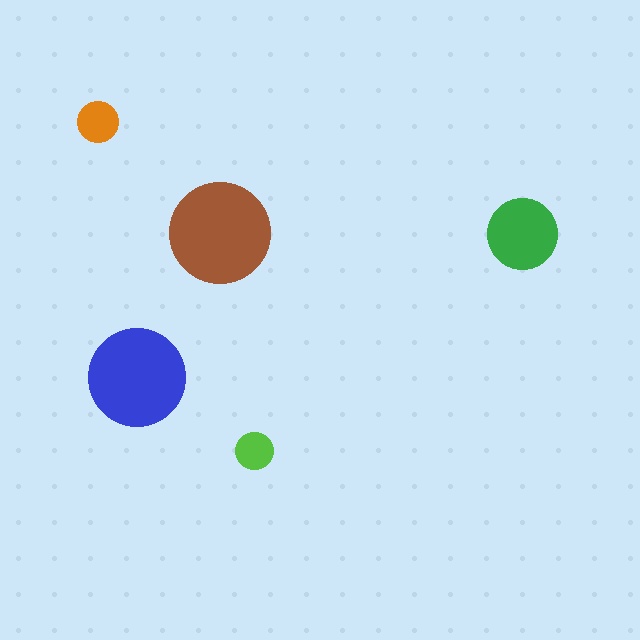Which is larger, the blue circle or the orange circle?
The blue one.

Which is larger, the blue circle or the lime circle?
The blue one.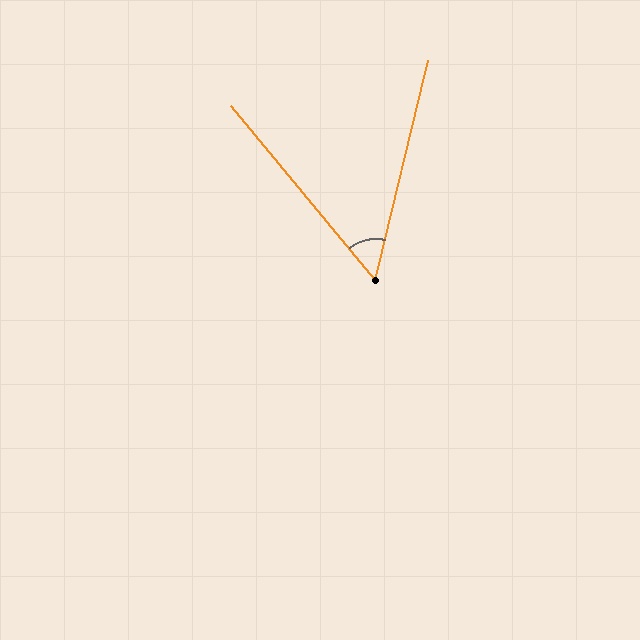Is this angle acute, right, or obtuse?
It is acute.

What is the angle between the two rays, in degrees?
Approximately 53 degrees.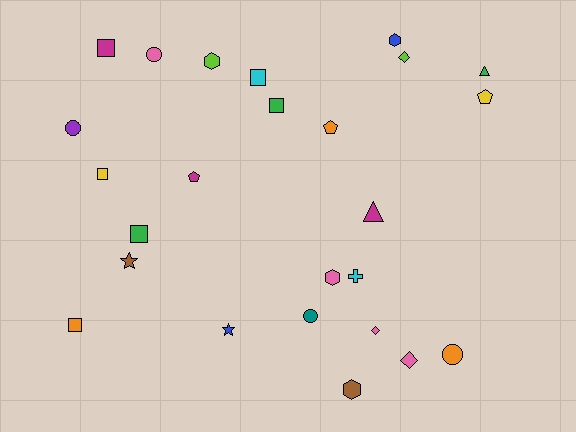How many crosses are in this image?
There is 1 cross.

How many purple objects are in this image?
There is 1 purple object.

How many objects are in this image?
There are 25 objects.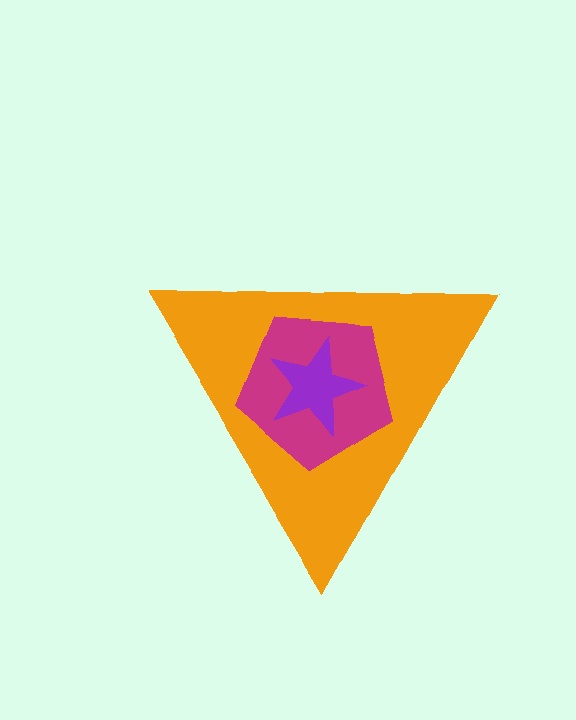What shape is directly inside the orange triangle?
The magenta pentagon.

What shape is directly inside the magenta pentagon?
The purple star.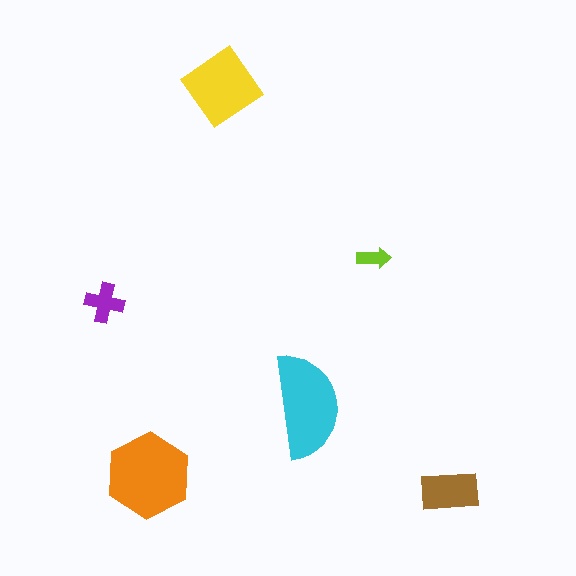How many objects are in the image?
There are 6 objects in the image.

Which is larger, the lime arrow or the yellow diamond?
The yellow diamond.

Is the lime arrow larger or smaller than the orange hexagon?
Smaller.